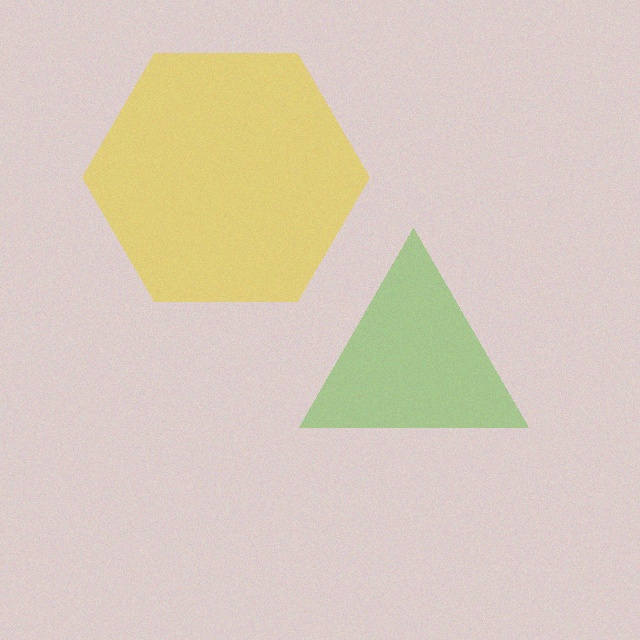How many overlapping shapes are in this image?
There are 2 overlapping shapes in the image.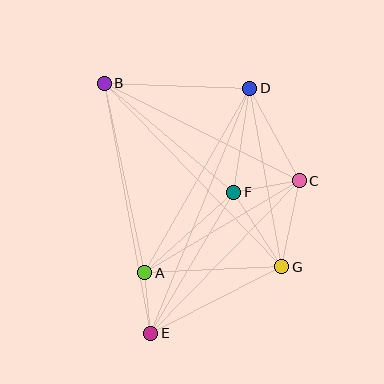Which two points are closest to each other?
Points A and E are closest to each other.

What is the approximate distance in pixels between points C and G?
The distance between C and G is approximately 88 pixels.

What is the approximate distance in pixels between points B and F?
The distance between B and F is approximately 169 pixels.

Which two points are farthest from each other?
Points D and E are farthest from each other.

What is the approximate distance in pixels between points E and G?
The distance between E and G is approximately 147 pixels.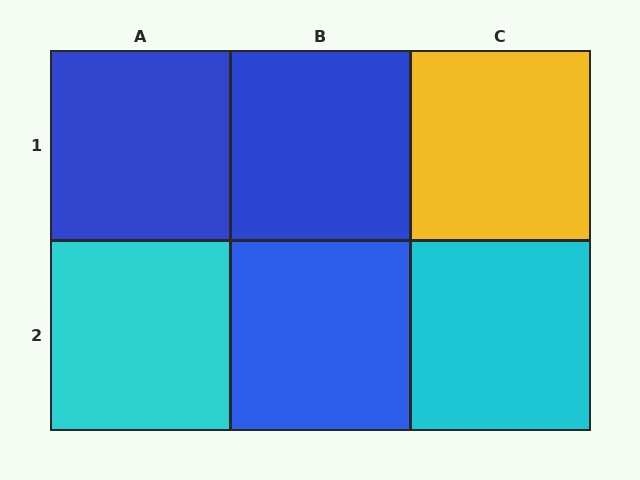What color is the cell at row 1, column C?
Yellow.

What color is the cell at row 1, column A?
Blue.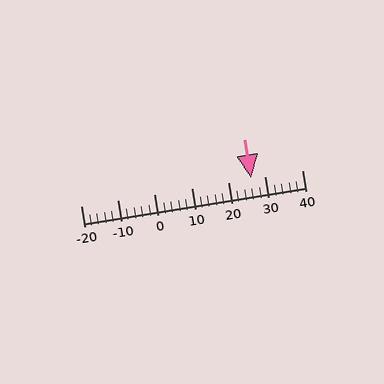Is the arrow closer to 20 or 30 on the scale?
The arrow is closer to 30.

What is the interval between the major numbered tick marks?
The major tick marks are spaced 10 units apart.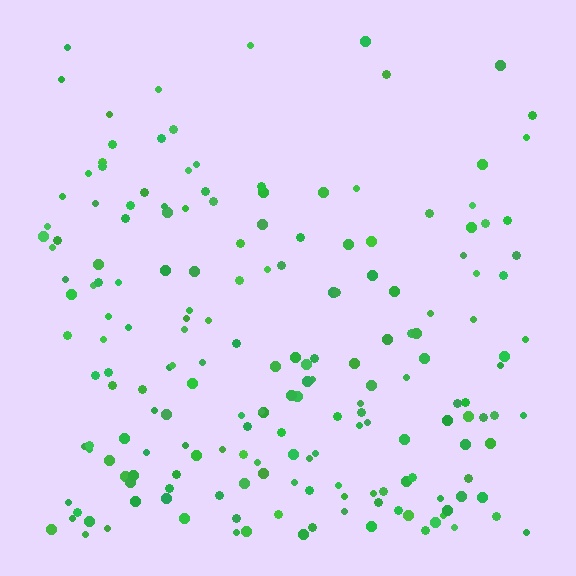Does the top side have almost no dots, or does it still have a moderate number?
Still a moderate number, just noticeably fewer than the bottom.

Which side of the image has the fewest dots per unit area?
The top.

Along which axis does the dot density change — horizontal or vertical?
Vertical.